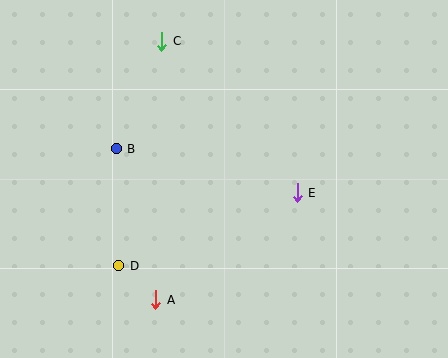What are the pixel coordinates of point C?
Point C is at (161, 41).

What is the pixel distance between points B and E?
The distance between B and E is 186 pixels.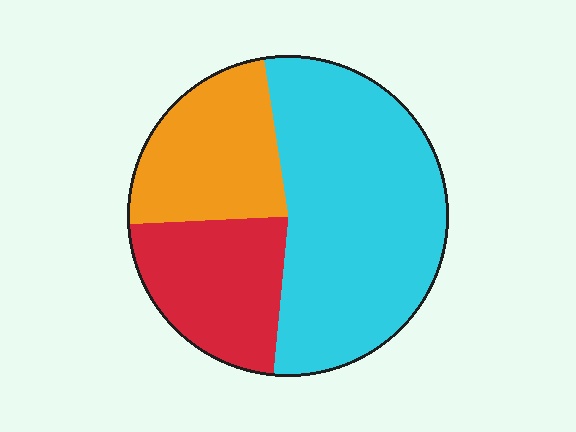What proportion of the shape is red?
Red covers about 25% of the shape.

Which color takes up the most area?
Cyan, at roughly 55%.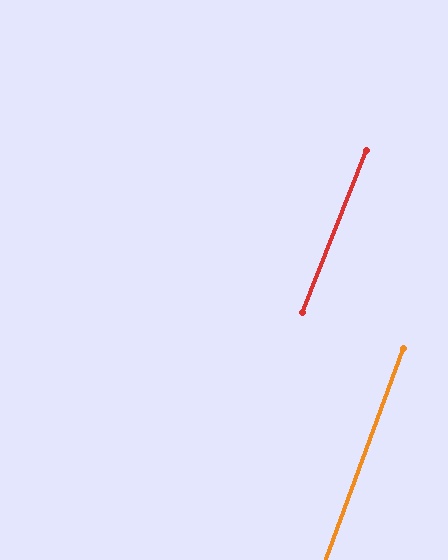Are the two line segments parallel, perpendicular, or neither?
Parallel — their directions differ by only 1.2°.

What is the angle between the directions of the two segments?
Approximately 1 degree.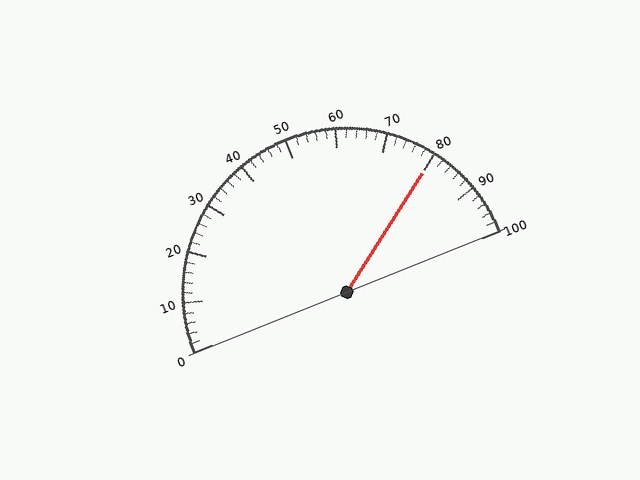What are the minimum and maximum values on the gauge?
The gauge ranges from 0 to 100.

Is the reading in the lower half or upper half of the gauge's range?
The reading is in the upper half of the range (0 to 100).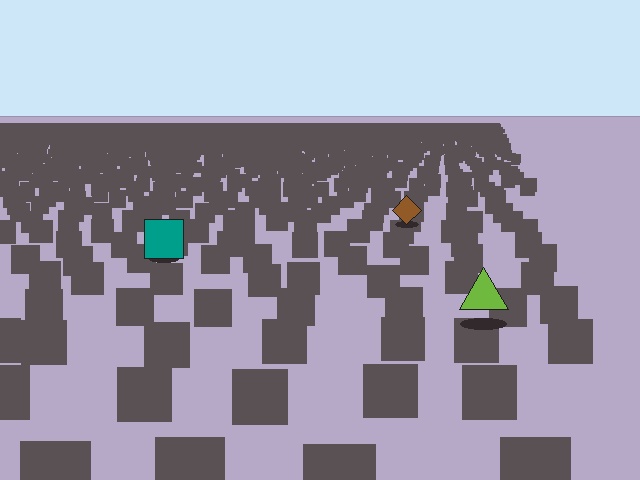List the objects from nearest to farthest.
From nearest to farthest: the lime triangle, the teal square, the brown diamond.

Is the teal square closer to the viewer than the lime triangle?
No. The lime triangle is closer — you can tell from the texture gradient: the ground texture is coarser near it.